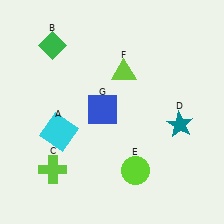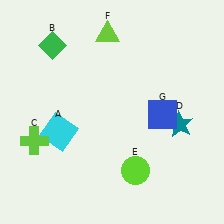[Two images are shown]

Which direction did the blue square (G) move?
The blue square (G) moved right.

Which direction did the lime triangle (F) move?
The lime triangle (F) moved up.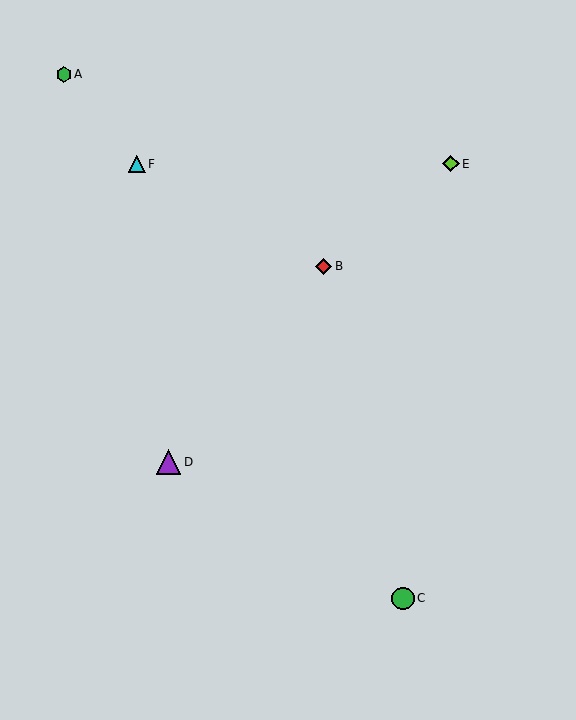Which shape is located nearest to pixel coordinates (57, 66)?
The green hexagon (labeled A) at (64, 74) is nearest to that location.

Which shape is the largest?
The purple triangle (labeled D) is the largest.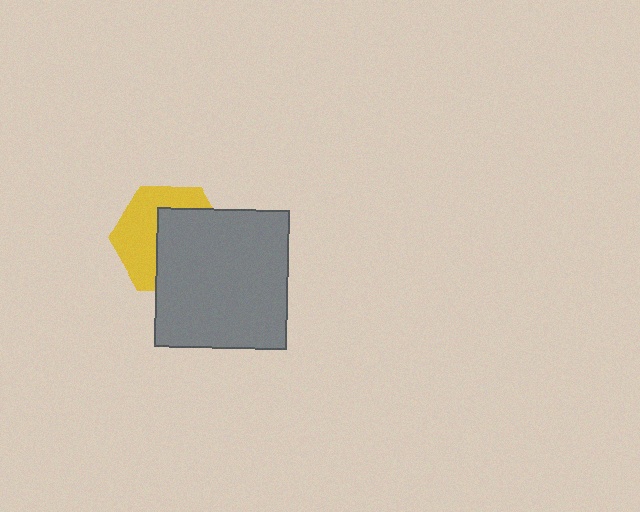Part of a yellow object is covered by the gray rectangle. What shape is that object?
It is a hexagon.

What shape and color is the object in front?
The object in front is a gray rectangle.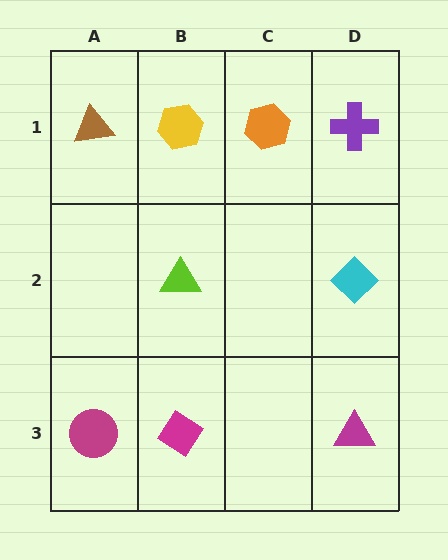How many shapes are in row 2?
2 shapes.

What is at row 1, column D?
A purple cross.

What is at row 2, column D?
A cyan diamond.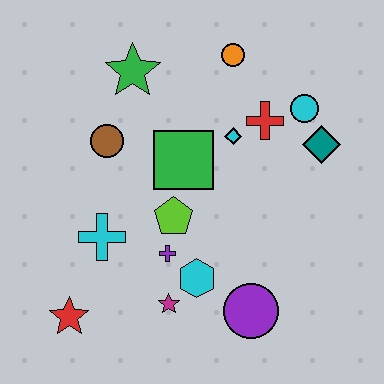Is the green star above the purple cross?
Yes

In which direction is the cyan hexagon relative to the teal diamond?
The cyan hexagon is below the teal diamond.